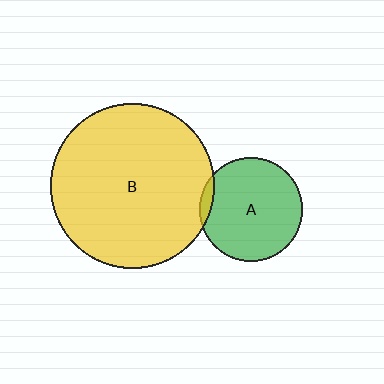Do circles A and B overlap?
Yes.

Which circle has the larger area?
Circle B (yellow).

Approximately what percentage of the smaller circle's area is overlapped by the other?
Approximately 5%.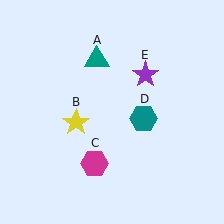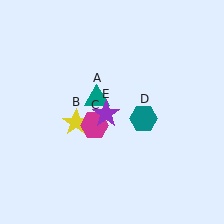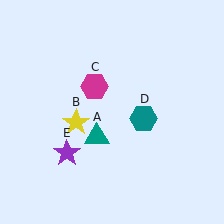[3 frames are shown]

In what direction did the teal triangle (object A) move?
The teal triangle (object A) moved down.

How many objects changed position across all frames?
3 objects changed position: teal triangle (object A), magenta hexagon (object C), purple star (object E).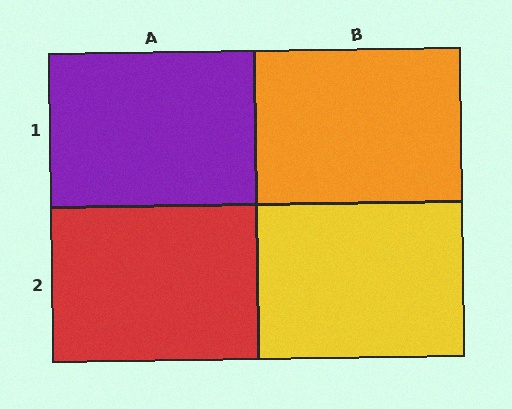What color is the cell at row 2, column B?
Yellow.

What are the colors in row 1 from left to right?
Purple, orange.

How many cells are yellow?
1 cell is yellow.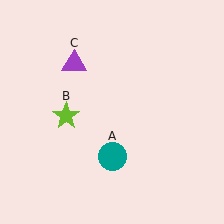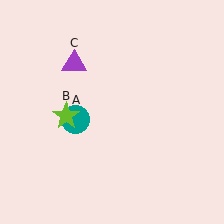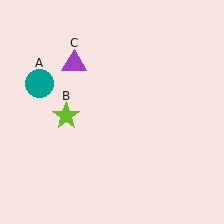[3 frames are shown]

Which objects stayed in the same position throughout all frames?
Lime star (object B) and purple triangle (object C) remained stationary.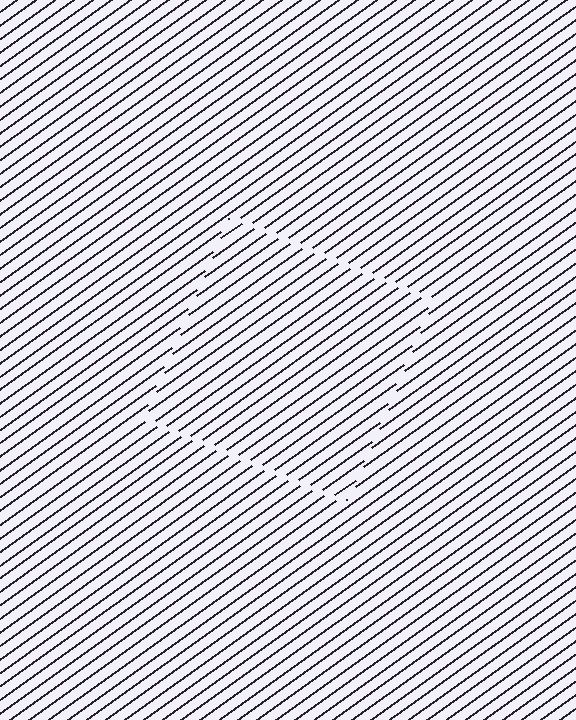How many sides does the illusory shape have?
4 sides — the line-ends trace a square.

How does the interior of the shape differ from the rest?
The interior of the shape contains the same grating, shifted by half a period — the contour is defined by the phase discontinuity where line-ends from the inner and outer gratings abut.